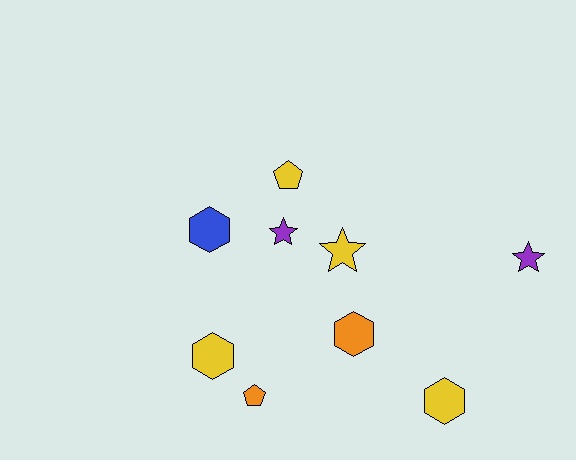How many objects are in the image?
There are 9 objects.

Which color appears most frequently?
Yellow, with 4 objects.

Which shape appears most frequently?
Hexagon, with 4 objects.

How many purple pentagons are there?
There are no purple pentagons.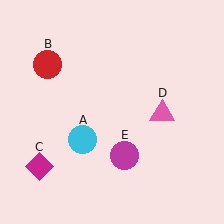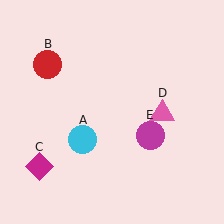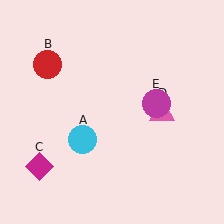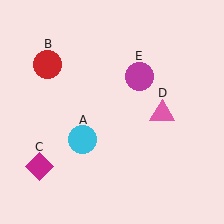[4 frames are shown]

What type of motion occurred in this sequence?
The magenta circle (object E) rotated counterclockwise around the center of the scene.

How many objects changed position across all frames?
1 object changed position: magenta circle (object E).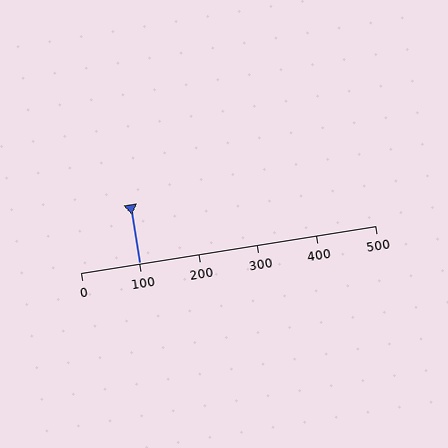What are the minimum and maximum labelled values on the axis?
The axis runs from 0 to 500.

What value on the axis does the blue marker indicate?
The marker indicates approximately 100.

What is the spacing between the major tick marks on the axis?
The major ticks are spaced 100 apart.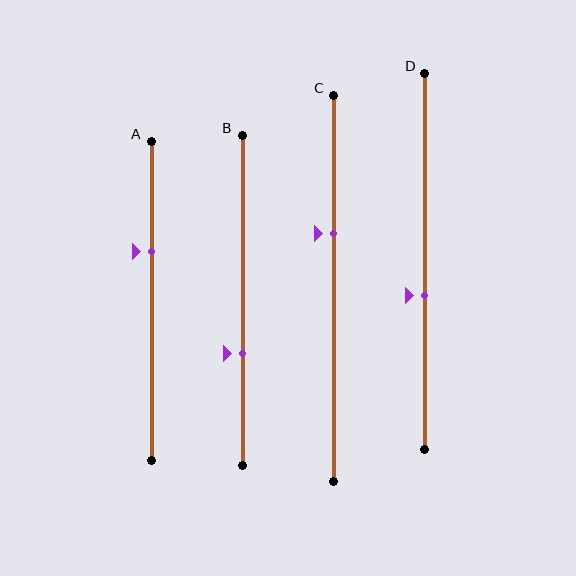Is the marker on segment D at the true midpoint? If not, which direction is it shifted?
No, the marker on segment D is shifted downward by about 9% of the segment length.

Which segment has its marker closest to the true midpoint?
Segment D has its marker closest to the true midpoint.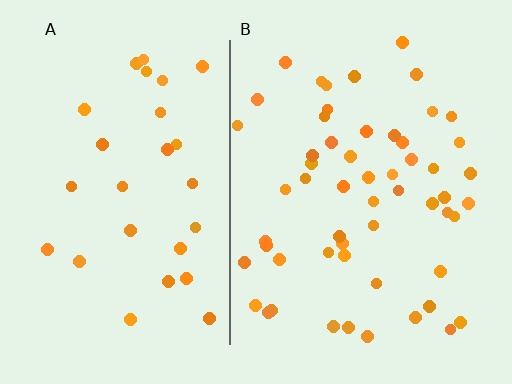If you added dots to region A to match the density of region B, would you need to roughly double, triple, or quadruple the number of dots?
Approximately double.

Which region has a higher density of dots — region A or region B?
B (the right).